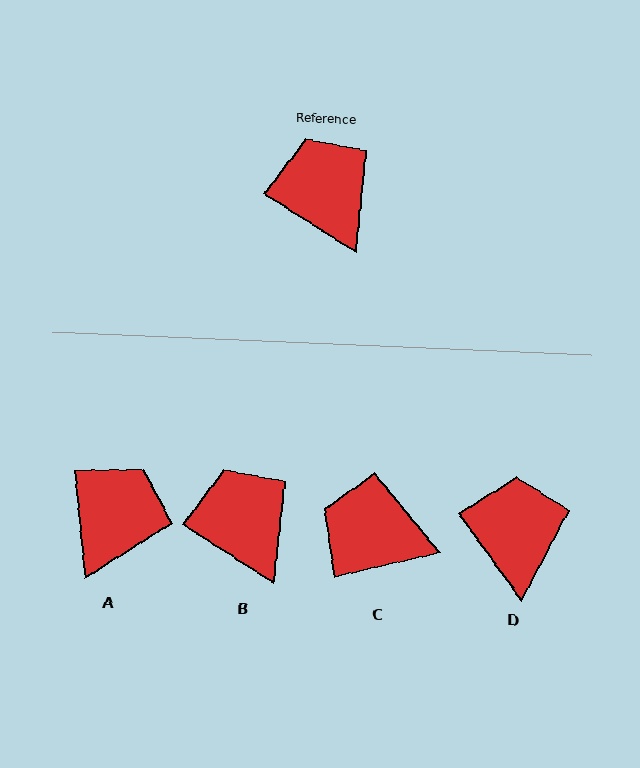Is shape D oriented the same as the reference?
No, it is off by about 22 degrees.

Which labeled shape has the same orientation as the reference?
B.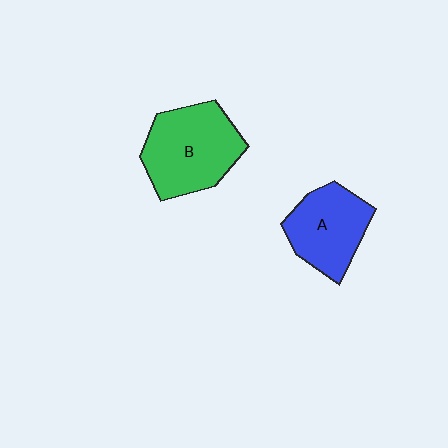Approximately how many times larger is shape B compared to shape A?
Approximately 1.3 times.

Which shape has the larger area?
Shape B (green).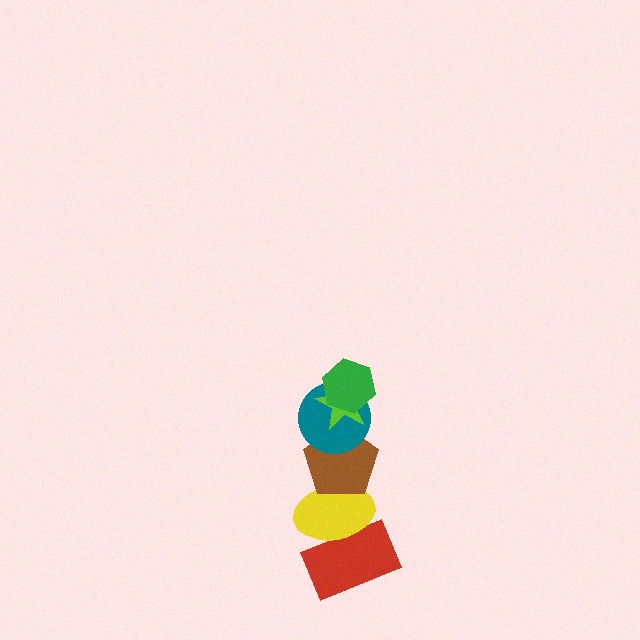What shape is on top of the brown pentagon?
The teal circle is on top of the brown pentagon.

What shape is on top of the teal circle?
The lime star is on top of the teal circle.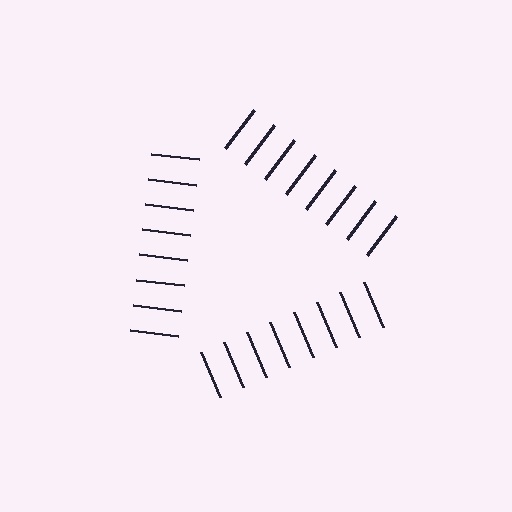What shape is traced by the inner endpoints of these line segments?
An illusory triangle — the line segments terminate on its edges but no continuous stroke is drawn.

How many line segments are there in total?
24 — 8 along each of the 3 edges.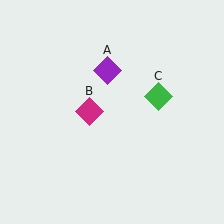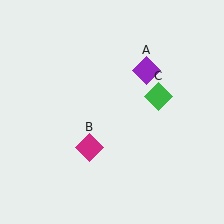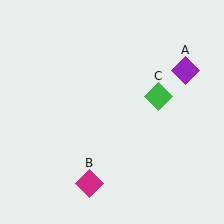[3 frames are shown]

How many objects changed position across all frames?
2 objects changed position: purple diamond (object A), magenta diamond (object B).